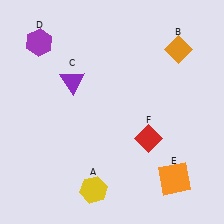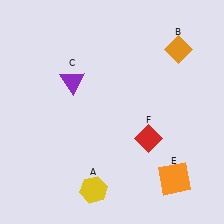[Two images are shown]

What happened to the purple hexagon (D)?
The purple hexagon (D) was removed in Image 2. It was in the top-left area of Image 1.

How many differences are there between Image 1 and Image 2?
There is 1 difference between the two images.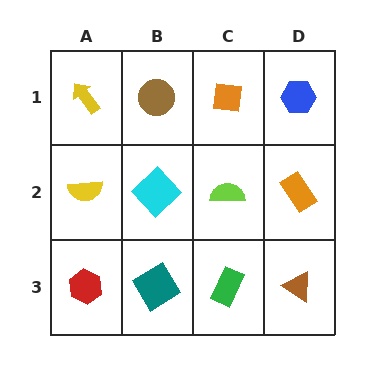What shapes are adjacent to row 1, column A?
A yellow semicircle (row 2, column A), a brown circle (row 1, column B).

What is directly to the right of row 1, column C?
A blue hexagon.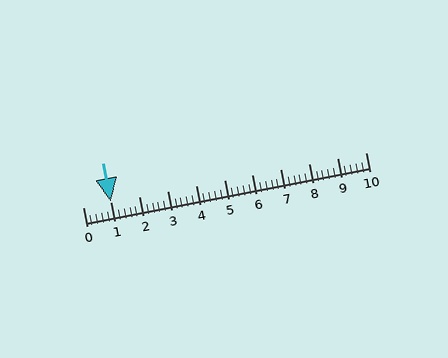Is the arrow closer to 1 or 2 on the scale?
The arrow is closer to 1.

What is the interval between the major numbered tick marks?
The major tick marks are spaced 1 units apart.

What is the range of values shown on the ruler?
The ruler shows values from 0 to 10.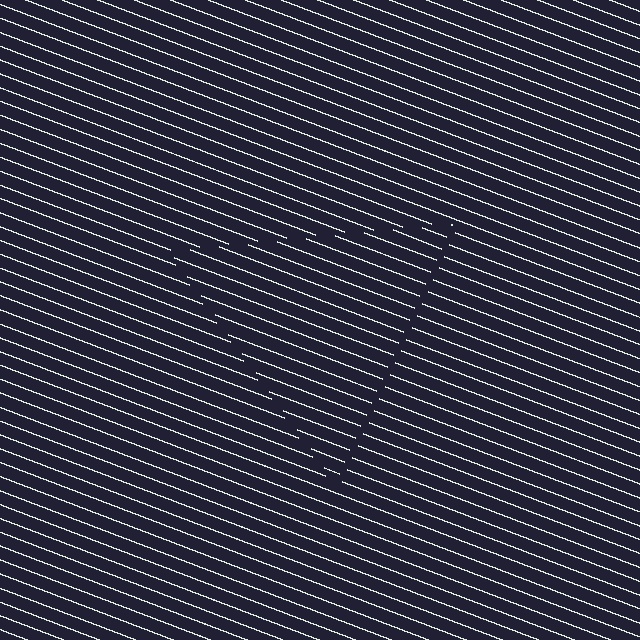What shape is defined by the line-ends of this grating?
An illusory triangle. The interior of the shape contains the same grating, shifted by half a period — the contour is defined by the phase discontinuity where line-ends from the inner and outer gratings abut.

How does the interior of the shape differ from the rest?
The interior of the shape contains the same grating, shifted by half a period — the contour is defined by the phase discontinuity where line-ends from the inner and outer gratings abut.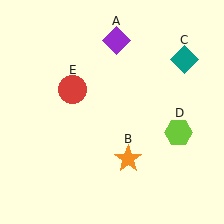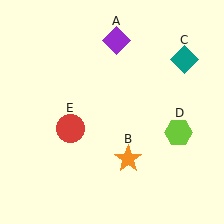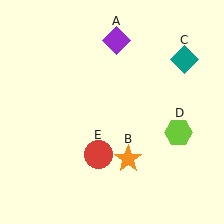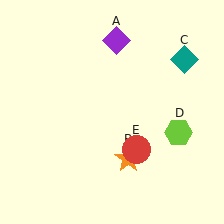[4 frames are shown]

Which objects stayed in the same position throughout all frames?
Purple diamond (object A) and orange star (object B) and teal diamond (object C) and lime hexagon (object D) remained stationary.